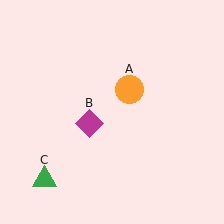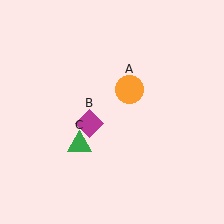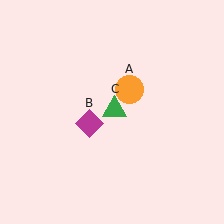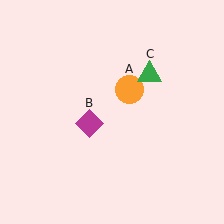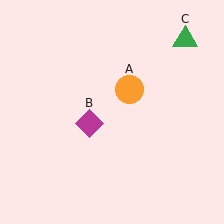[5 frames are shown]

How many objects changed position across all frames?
1 object changed position: green triangle (object C).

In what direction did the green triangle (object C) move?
The green triangle (object C) moved up and to the right.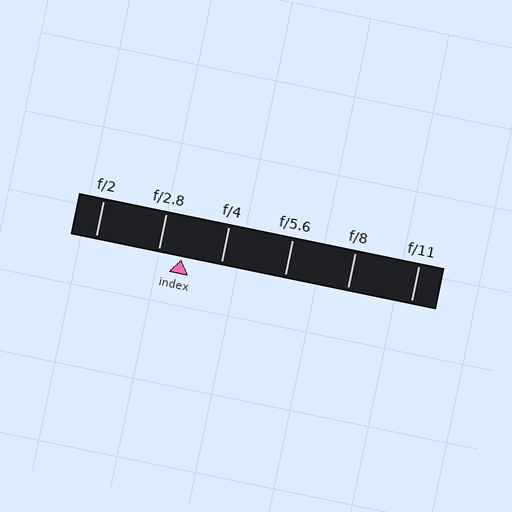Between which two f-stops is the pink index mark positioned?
The index mark is between f/2.8 and f/4.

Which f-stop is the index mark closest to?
The index mark is closest to f/2.8.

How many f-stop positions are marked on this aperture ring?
There are 6 f-stop positions marked.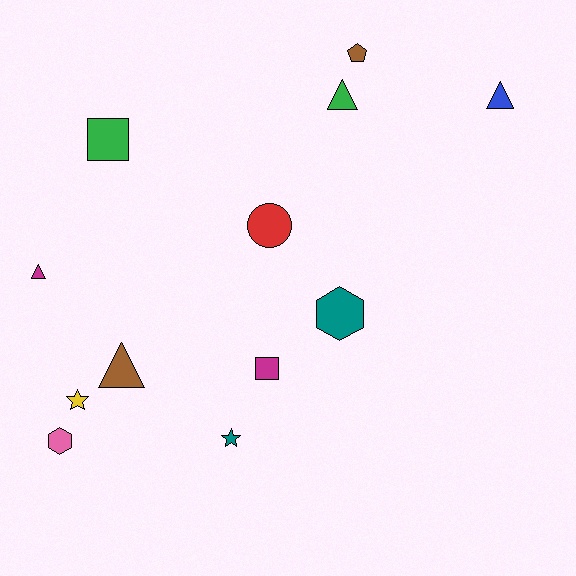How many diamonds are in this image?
There are no diamonds.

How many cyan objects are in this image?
There are no cyan objects.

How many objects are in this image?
There are 12 objects.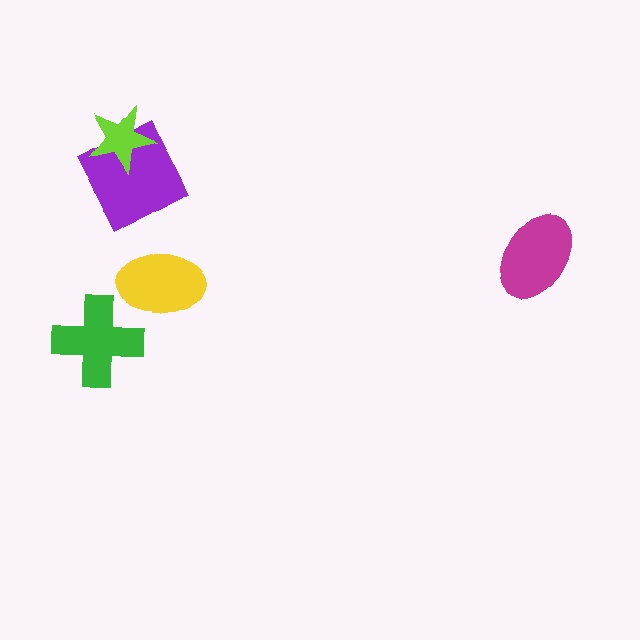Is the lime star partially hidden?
No, no other shape covers it.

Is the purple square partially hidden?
Yes, it is partially covered by another shape.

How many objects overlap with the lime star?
1 object overlaps with the lime star.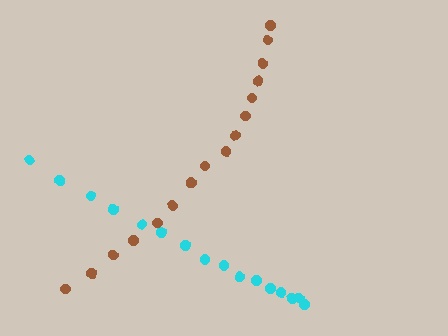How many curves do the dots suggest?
There are 2 distinct paths.